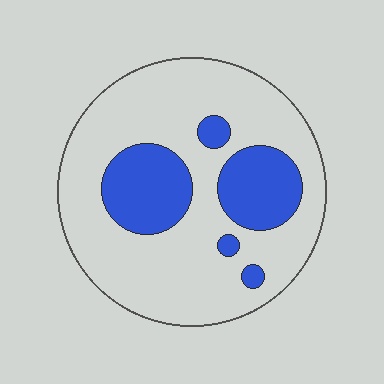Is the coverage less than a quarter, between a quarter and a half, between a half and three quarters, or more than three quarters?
Less than a quarter.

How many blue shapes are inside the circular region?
5.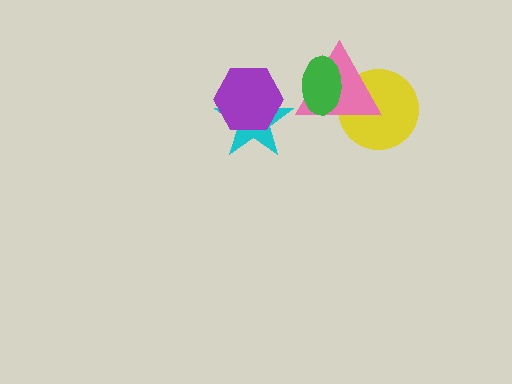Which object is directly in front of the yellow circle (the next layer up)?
The pink triangle is directly in front of the yellow circle.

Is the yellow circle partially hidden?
Yes, it is partially covered by another shape.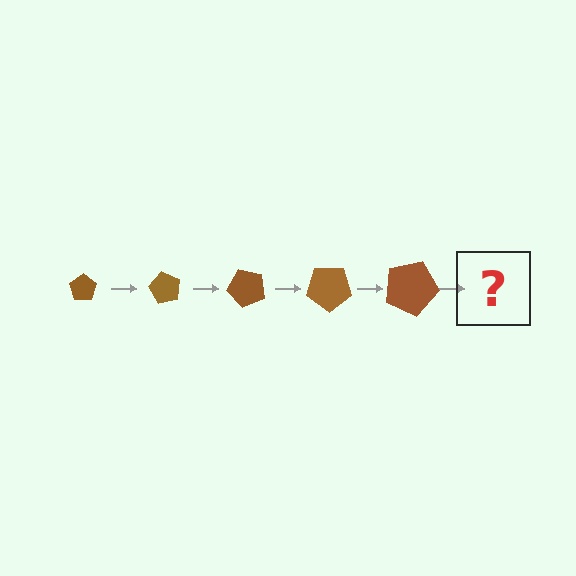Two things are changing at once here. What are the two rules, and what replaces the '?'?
The two rules are that the pentagon grows larger each step and it rotates 60 degrees each step. The '?' should be a pentagon, larger than the previous one and rotated 300 degrees from the start.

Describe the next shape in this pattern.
It should be a pentagon, larger than the previous one and rotated 300 degrees from the start.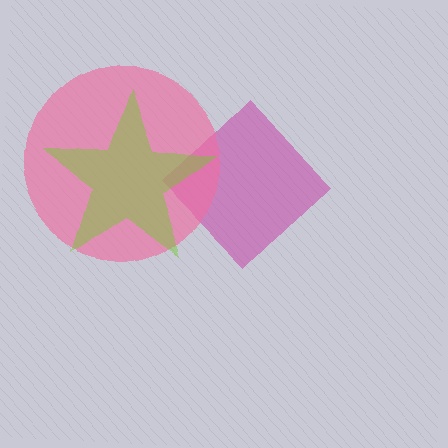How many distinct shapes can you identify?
There are 3 distinct shapes: a magenta diamond, a pink circle, a lime star.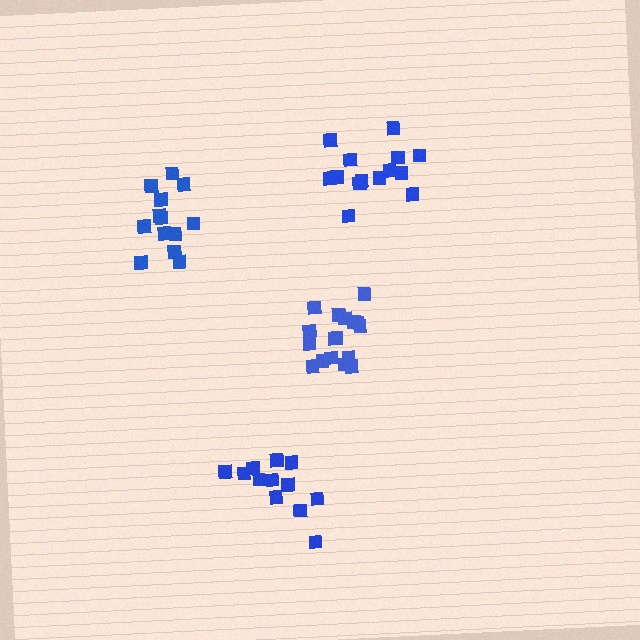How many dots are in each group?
Group 1: 14 dots, Group 2: 12 dots, Group 3: 17 dots, Group 4: 13 dots (56 total).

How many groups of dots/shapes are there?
There are 4 groups.